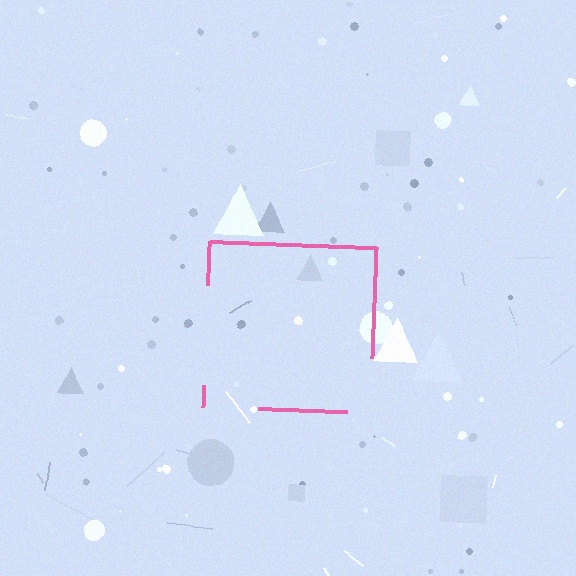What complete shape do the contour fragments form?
The contour fragments form a square.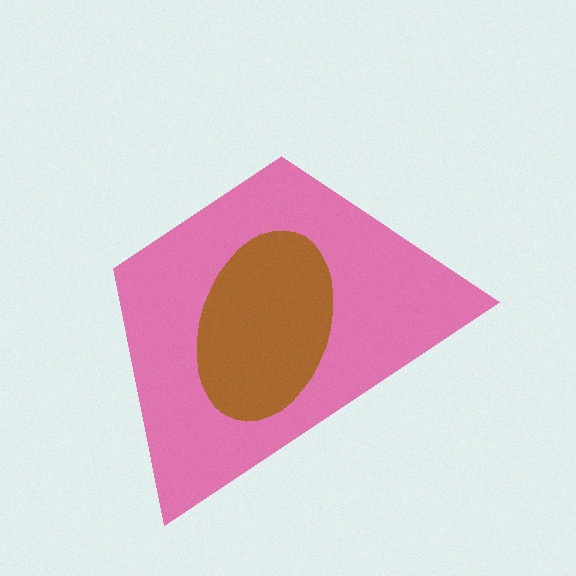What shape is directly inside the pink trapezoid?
The brown ellipse.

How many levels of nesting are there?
2.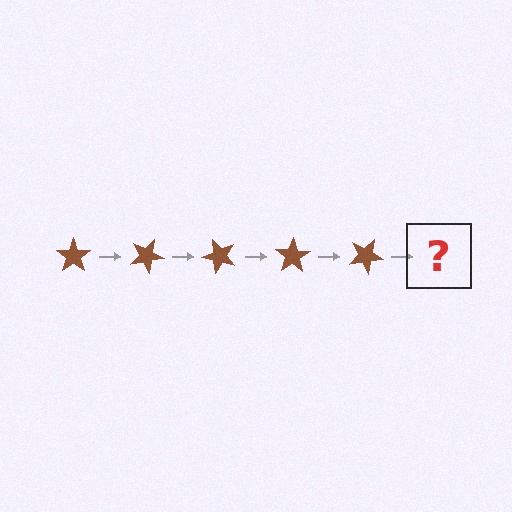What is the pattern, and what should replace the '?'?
The pattern is that the star rotates 25 degrees each step. The '?' should be a brown star rotated 125 degrees.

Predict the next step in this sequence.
The next step is a brown star rotated 125 degrees.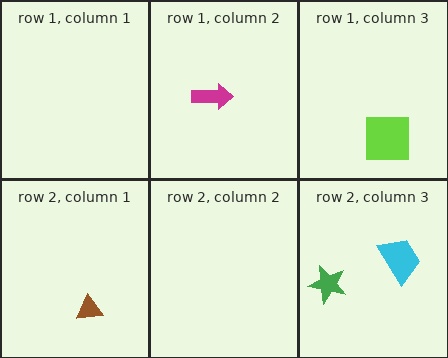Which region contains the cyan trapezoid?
The row 2, column 3 region.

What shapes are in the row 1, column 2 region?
The magenta arrow.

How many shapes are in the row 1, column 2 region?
1.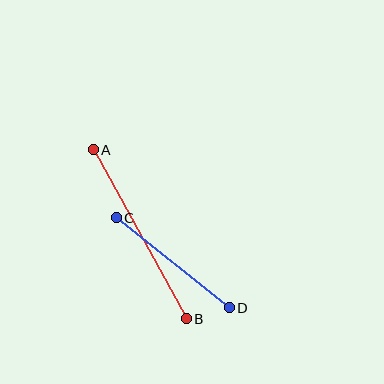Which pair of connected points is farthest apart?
Points A and B are farthest apart.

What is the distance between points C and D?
The distance is approximately 144 pixels.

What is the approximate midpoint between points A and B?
The midpoint is at approximately (140, 234) pixels.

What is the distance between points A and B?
The distance is approximately 193 pixels.